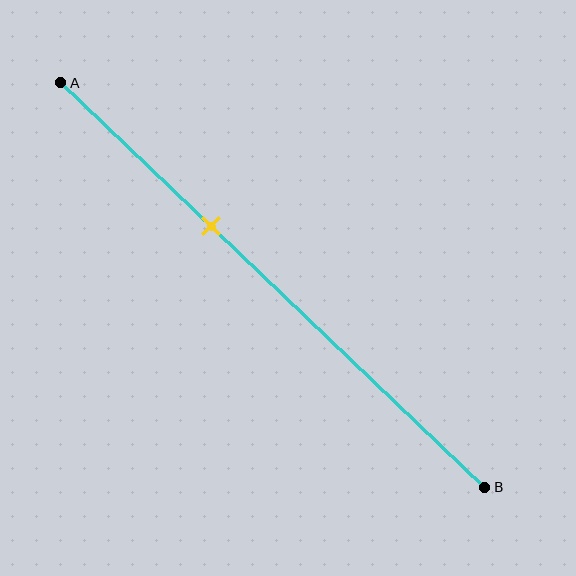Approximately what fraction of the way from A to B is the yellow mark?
The yellow mark is approximately 35% of the way from A to B.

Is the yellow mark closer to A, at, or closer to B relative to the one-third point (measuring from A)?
The yellow mark is approximately at the one-third point of segment AB.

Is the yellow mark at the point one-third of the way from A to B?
Yes, the mark is approximately at the one-third point.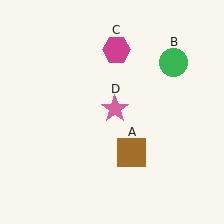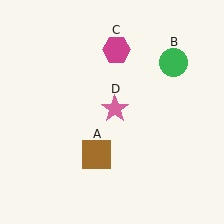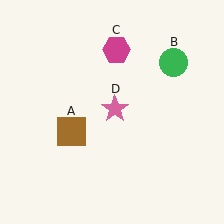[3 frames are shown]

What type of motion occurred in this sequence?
The brown square (object A) rotated clockwise around the center of the scene.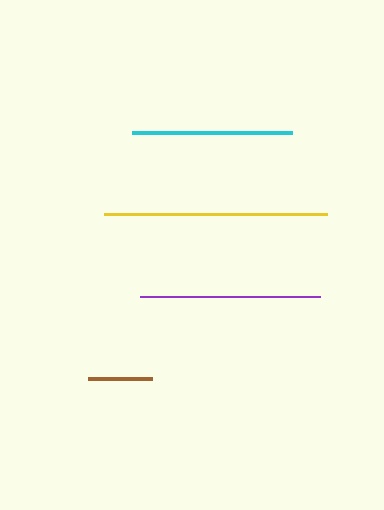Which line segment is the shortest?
The brown line is the shortest at approximately 64 pixels.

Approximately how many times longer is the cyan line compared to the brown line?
The cyan line is approximately 2.5 times the length of the brown line.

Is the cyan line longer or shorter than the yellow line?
The yellow line is longer than the cyan line.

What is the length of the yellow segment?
The yellow segment is approximately 224 pixels long.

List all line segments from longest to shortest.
From longest to shortest: yellow, purple, cyan, brown.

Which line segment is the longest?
The yellow line is the longest at approximately 224 pixels.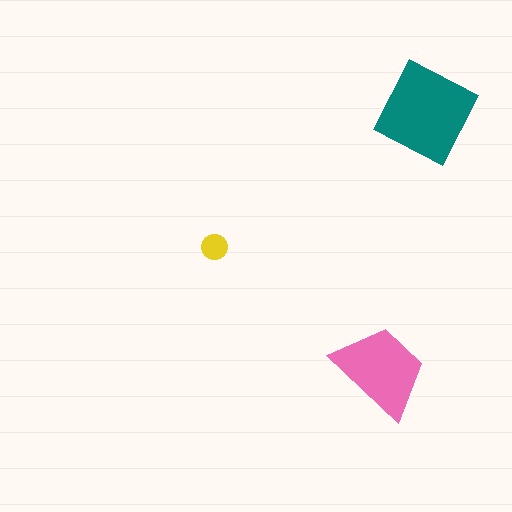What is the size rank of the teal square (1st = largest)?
1st.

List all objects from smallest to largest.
The yellow circle, the pink trapezoid, the teal square.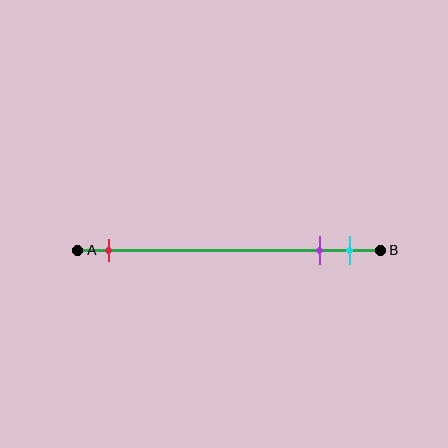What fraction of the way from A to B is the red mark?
The red mark is approximately 10% (0.1) of the way from A to B.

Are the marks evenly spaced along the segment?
No, the marks are not evenly spaced.